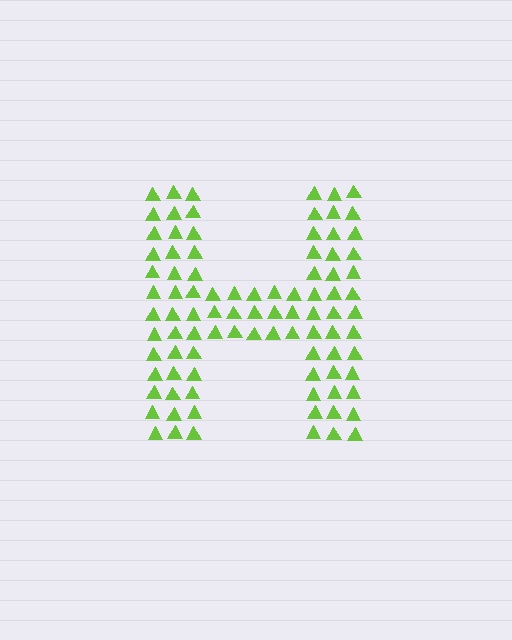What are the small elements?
The small elements are triangles.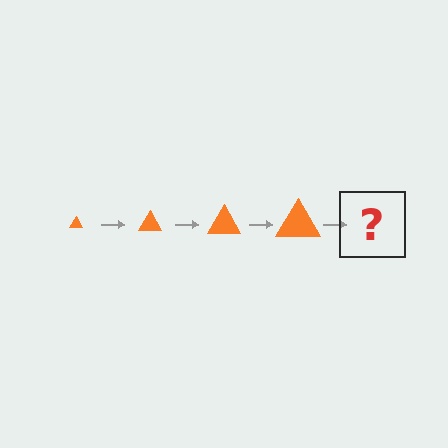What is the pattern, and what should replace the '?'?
The pattern is that the triangle gets progressively larger each step. The '?' should be an orange triangle, larger than the previous one.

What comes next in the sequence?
The next element should be an orange triangle, larger than the previous one.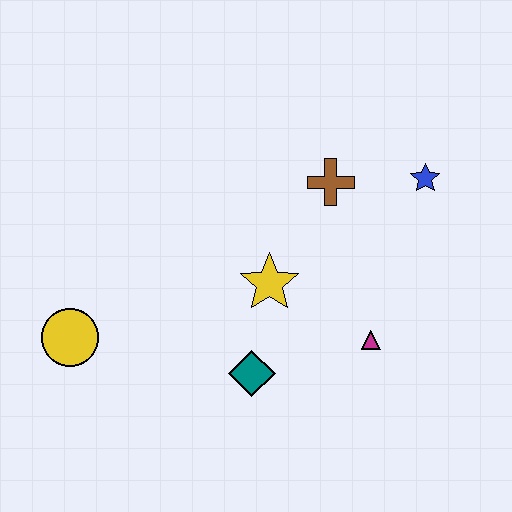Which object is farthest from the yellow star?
The yellow circle is farthest from the yellow star.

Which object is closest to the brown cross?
The blue star is closest to the brown cross.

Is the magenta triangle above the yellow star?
No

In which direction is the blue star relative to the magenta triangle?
The blue star is above the magenta triangle.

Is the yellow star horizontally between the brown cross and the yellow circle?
Yes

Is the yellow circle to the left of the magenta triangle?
Yes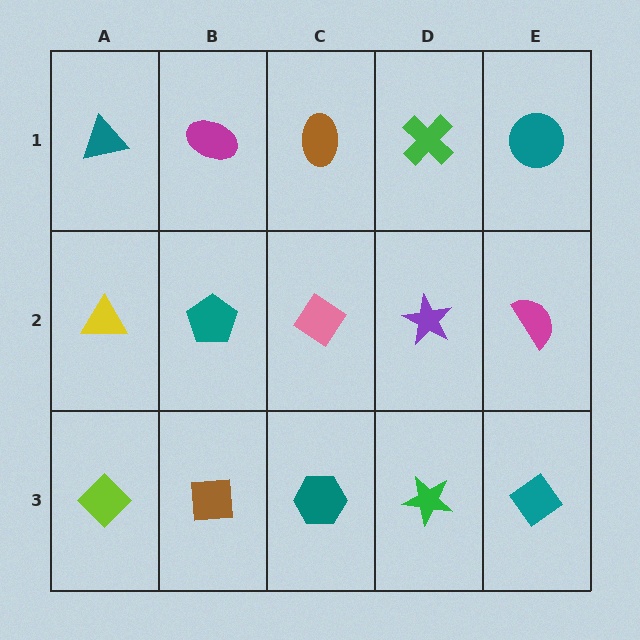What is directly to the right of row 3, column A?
A brown square.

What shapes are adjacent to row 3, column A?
A yellow triangle (row 2, column A), a brown square (row 3, column B).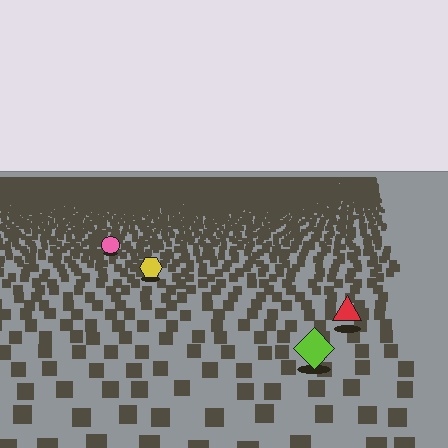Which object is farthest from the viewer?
The pink circle is farthest from the viewer. It appears smaller and the ground texture around it is denser.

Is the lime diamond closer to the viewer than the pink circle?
Yes. The lime diamond is closer — you can tell from the texture gradient: the ground texture is coarser near it.